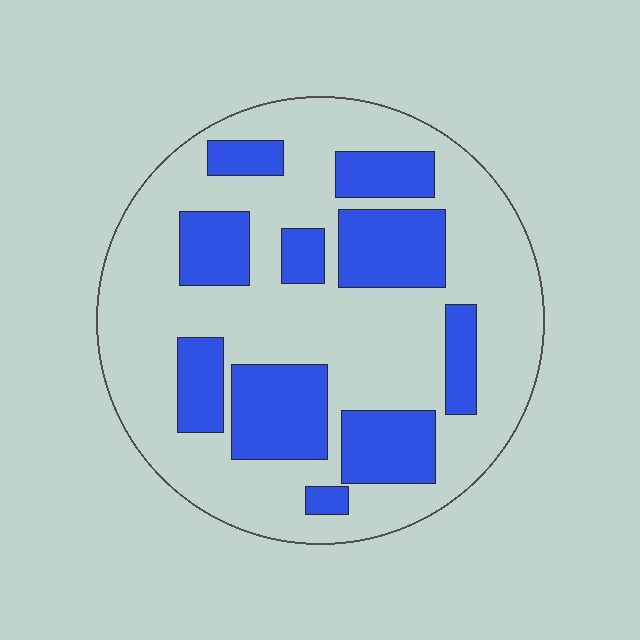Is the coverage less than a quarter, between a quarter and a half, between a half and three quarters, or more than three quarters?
Between a quarter and a half.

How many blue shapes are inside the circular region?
10.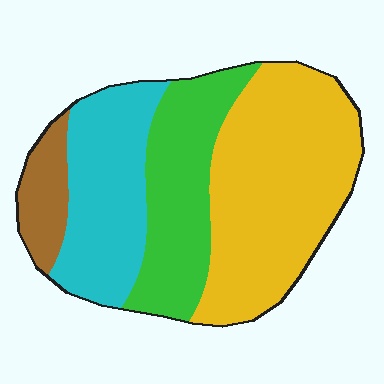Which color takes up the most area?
Yellow, at roughly 45%.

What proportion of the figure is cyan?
Cyan covers around 25% of the figure.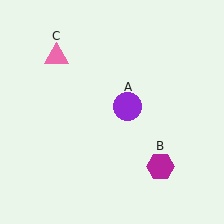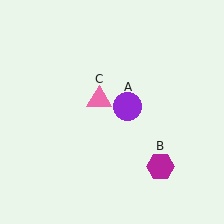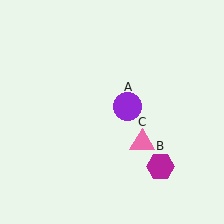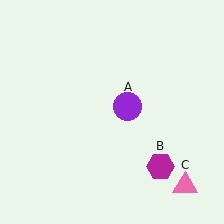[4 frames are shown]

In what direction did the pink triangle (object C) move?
The pink triangle (object C) moved down and to the right.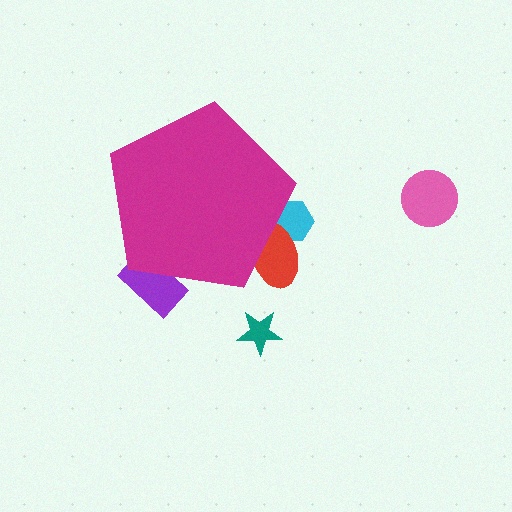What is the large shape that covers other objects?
A magenta pentagon.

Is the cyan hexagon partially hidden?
Yes, the cyan hexagon is partially hidden behind the magenta pentagon.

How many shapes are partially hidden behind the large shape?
3 shapes are partially hidden.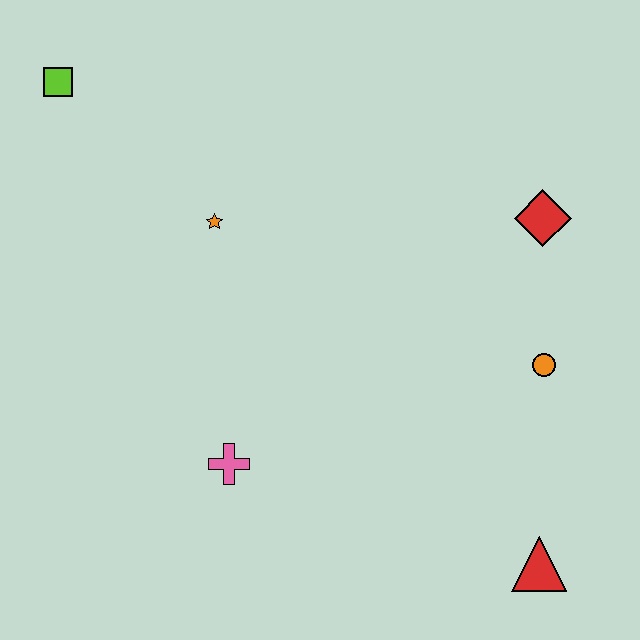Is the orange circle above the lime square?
No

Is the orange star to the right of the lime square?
Yes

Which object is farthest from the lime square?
The red triangle is farthest from the lime square.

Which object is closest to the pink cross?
The orange star is closest to the pink cross.